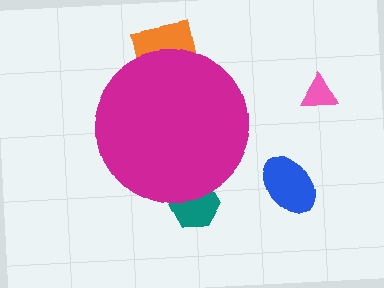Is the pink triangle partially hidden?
No, the pink triangle is fully visible.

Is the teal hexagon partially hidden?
Yes, the teal hexagon is partially hidden behind the magenta circle.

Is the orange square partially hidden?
Yes, the orange square is partially hidden behind the magenta circle.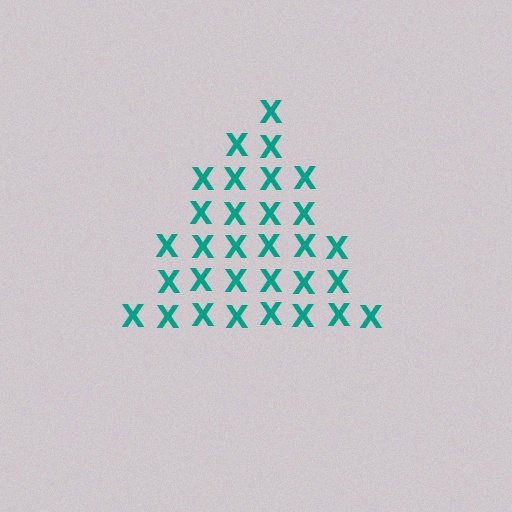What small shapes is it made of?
It is made of small letter X's.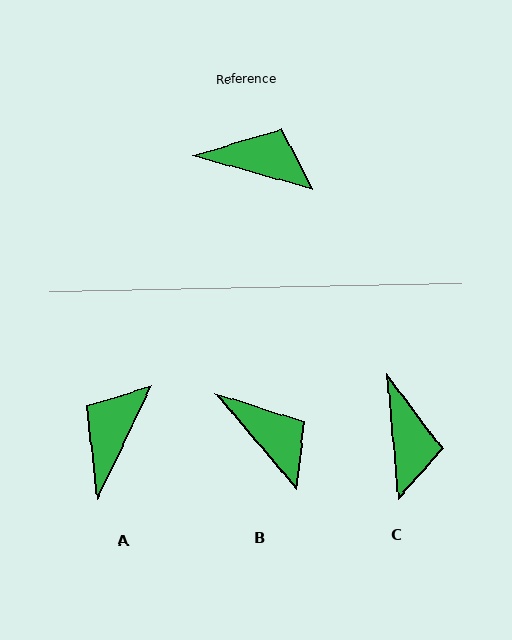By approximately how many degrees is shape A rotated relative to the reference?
Approximately 80 degrees counter-clockwise.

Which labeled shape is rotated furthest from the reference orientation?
A, about 80 degrees away.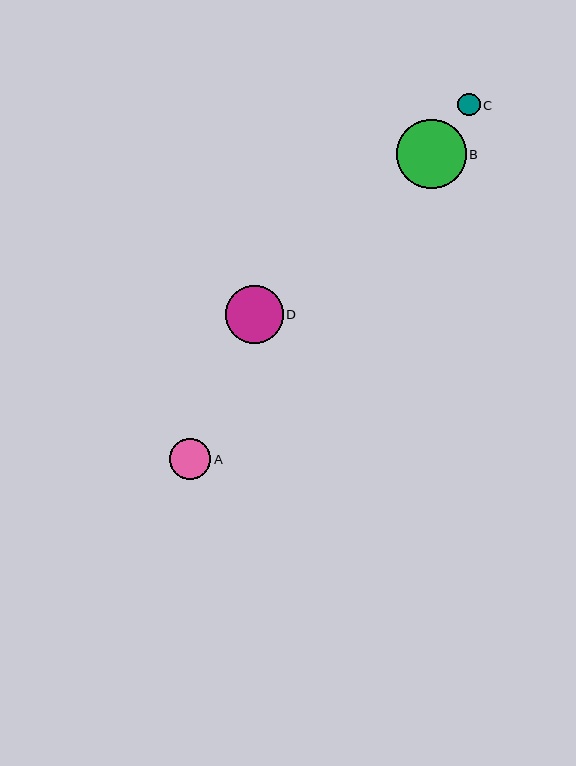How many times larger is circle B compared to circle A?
Circle B is approximately 1.7 times the size of circle A.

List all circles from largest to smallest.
From largest to smallest: B, D, A, C.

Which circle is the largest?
Circle B is the largest with a size of approximately 70 pixels.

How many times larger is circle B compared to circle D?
Circle B is approximately 1.2 times the size of circle D.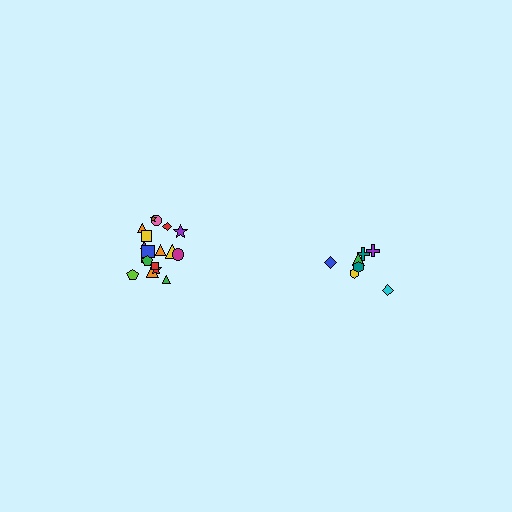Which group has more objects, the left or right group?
The left group.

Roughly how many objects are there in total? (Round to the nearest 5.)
Roughly 25 objects in total.